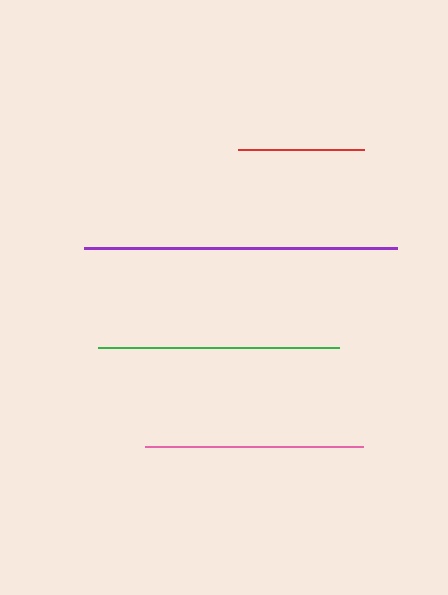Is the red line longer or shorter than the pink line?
The pink line is longer than the red line.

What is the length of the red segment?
The red segment is approximately 127 pixels long.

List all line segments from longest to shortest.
From longest to shortest: purple, green, pink, red.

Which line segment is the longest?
The purple line is the longest at approximately 313 pixels.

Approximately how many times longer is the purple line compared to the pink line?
The purple line is approximately 1.4 times the length of the pink line.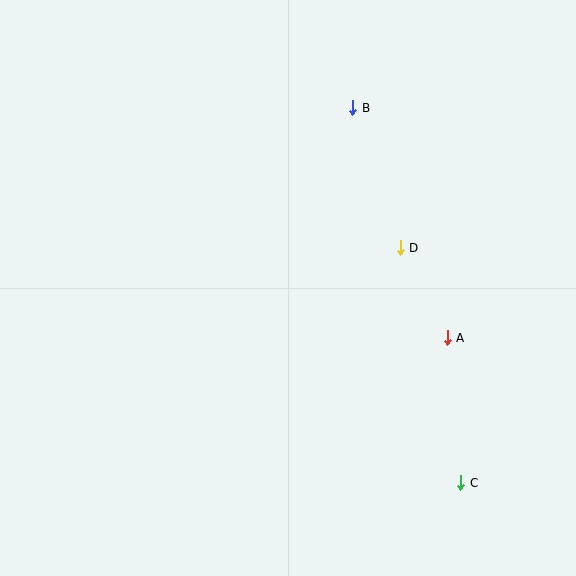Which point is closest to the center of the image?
Point D at (400, 248) is closest to the center.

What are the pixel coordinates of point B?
Point B is at (352, 108).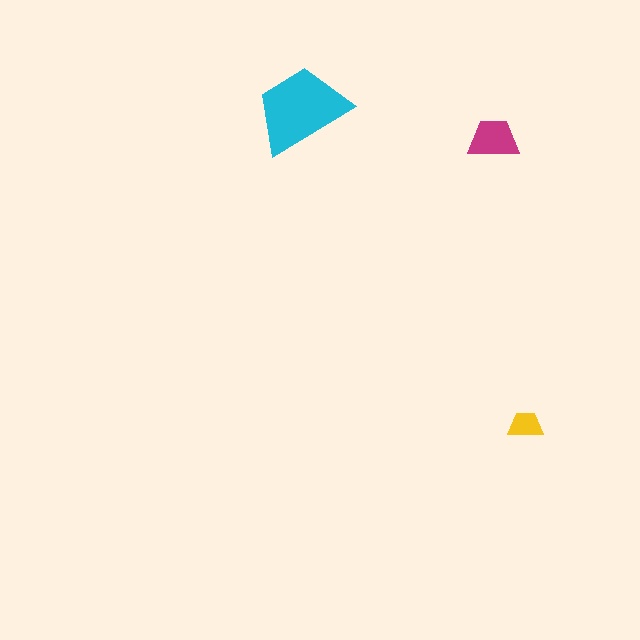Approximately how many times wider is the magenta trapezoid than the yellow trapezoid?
About 1.5 times wider.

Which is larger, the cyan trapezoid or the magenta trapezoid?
The cyan one.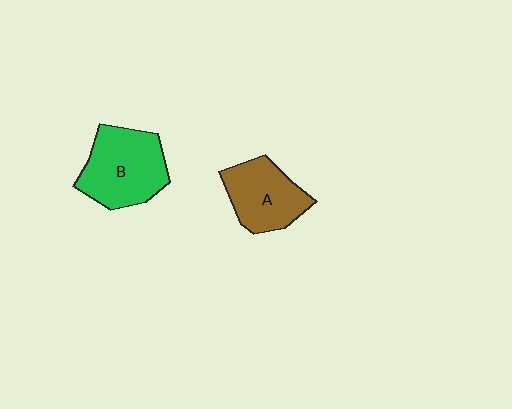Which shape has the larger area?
Shape B (green).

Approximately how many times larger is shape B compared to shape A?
Approximately 1.2 times.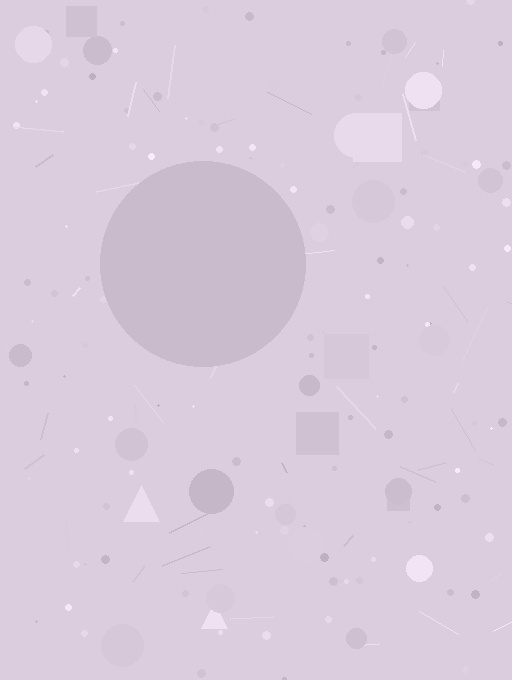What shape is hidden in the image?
A circle is hidden in the image.